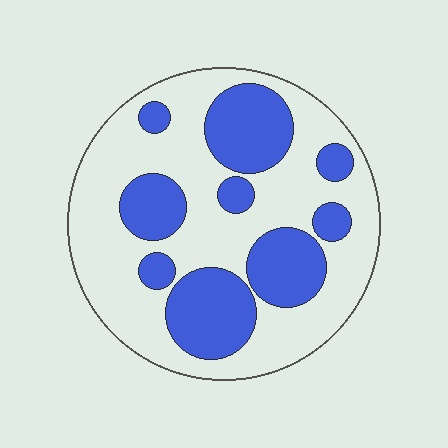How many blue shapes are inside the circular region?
9.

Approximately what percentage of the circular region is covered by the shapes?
Approximately 35%.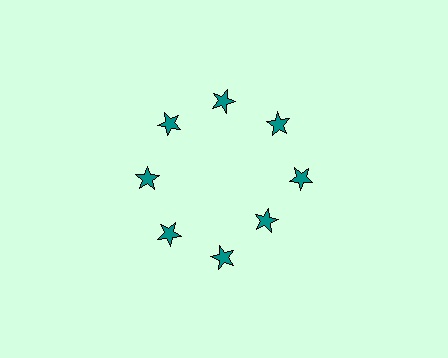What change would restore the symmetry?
The symmetry would be restored by moving it outward, back onto the ring so that all 8 stars sit at equal angles and equal distance from the center.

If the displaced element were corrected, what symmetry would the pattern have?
It would have 8-fold rotational symmetry — the pattern would map onto itself every 45 degrees.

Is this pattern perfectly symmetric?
No. The 8 teal stars are arranged in a ring, but one element near the 4 o'clock position is pulled inward toward the center, breaking the 8-fold rotational symmetry.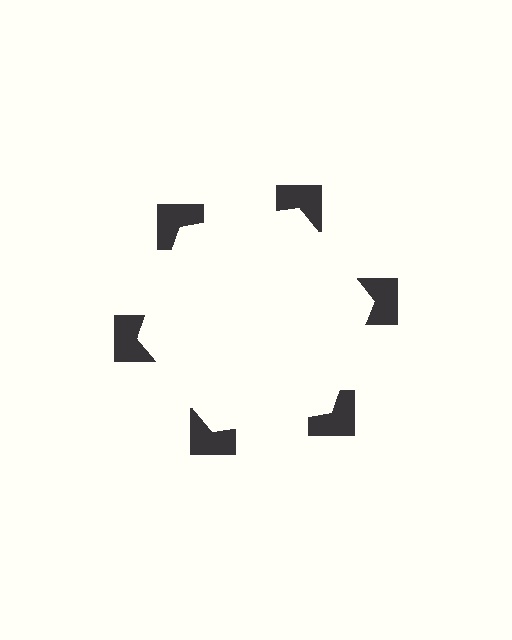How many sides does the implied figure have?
6 sides.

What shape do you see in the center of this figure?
An illusory hexagon — its edges are inferred from the aligned wedge cuts in the notched squares, not physically drawn.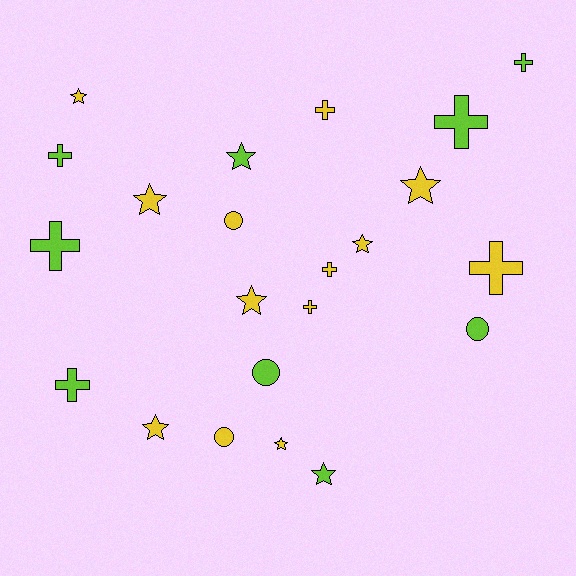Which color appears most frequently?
Yellow, with 13 objects.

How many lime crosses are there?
There are 5 lime crosses.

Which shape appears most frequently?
Cross, with 9 objects.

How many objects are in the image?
There are 22 objects.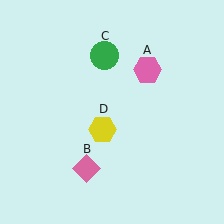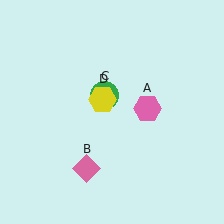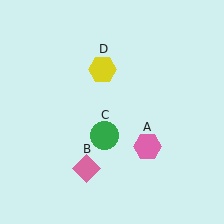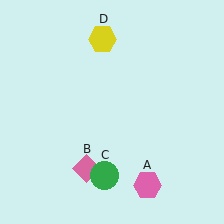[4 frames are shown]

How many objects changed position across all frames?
3 objects changed position: pink hexagon (object A), green circle (object C), yellow hexagon (object D).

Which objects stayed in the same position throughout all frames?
Pink diamond (object B) remained stationary.